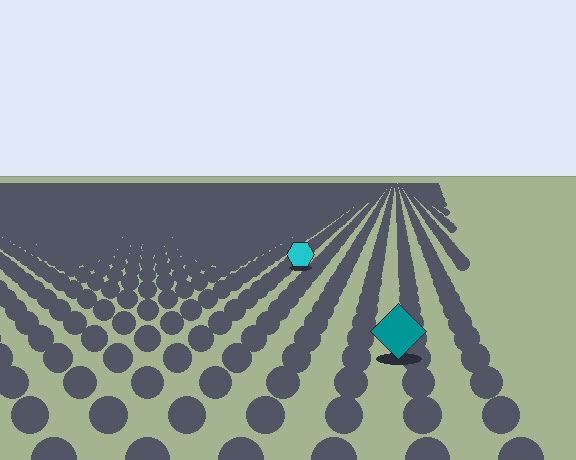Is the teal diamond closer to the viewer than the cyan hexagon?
Yes. The teal diamond is closer — you can tell from the texture gradient: the ground texture is coarser near it.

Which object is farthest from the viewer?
The cyan hexagon is farthest from the viewer. It appears smaller and the ground texture around it is denser.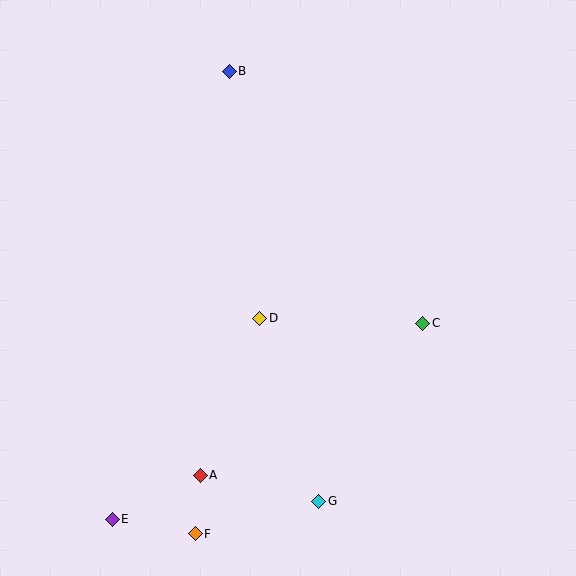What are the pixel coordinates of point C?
Point C is at (423, 323).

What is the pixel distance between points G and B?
The distance between G and B is 439 pixels.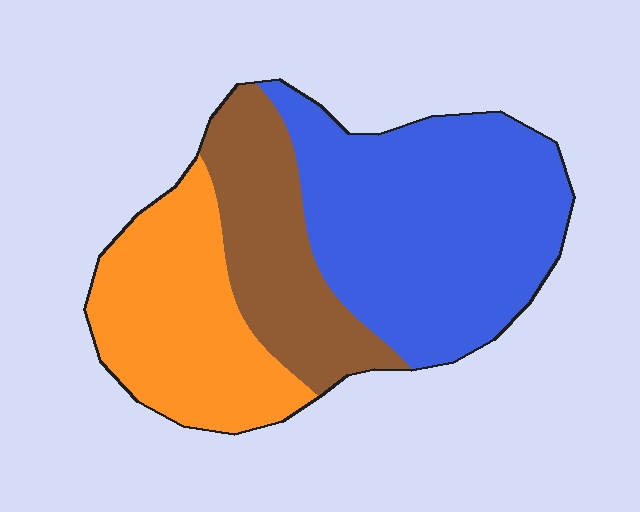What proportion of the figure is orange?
Orange covers roughly 30% of the figure.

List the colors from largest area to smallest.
From largest to smallest: blue, orange, brown.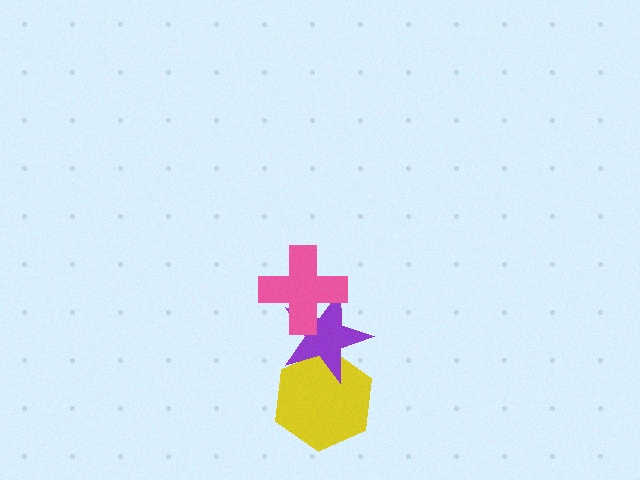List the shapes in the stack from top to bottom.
From top to bottom: the pink cross, the purple star, the yellow hexagon.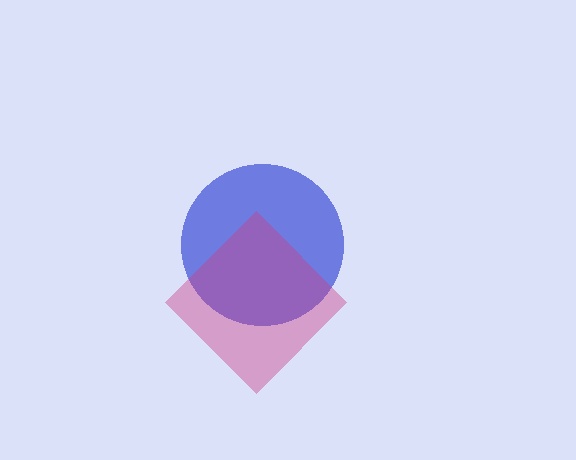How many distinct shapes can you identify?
There are 2 distinct shapes: a blue circle, a magenta diamond.